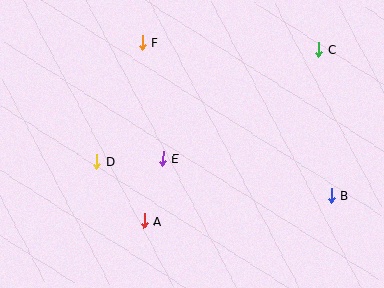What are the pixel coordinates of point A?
Point A is at (144, 221).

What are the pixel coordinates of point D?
Point D is at (97, 161).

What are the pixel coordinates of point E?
Point E is at (163, 158).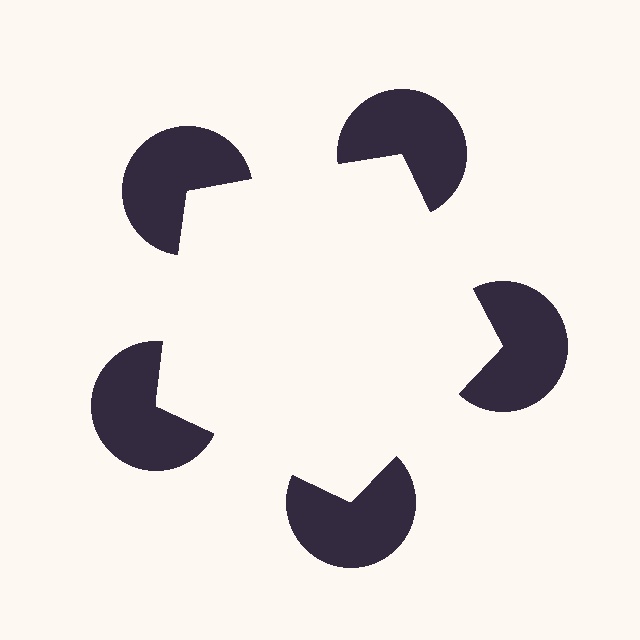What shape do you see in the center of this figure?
An illusory pentagon — its edges are inferred from the aligned wedge cuts in the pac-man discs, not physically drawn.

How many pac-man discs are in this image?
There are 5 — one at each vertex of the illusory pentagon.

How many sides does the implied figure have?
5 sides.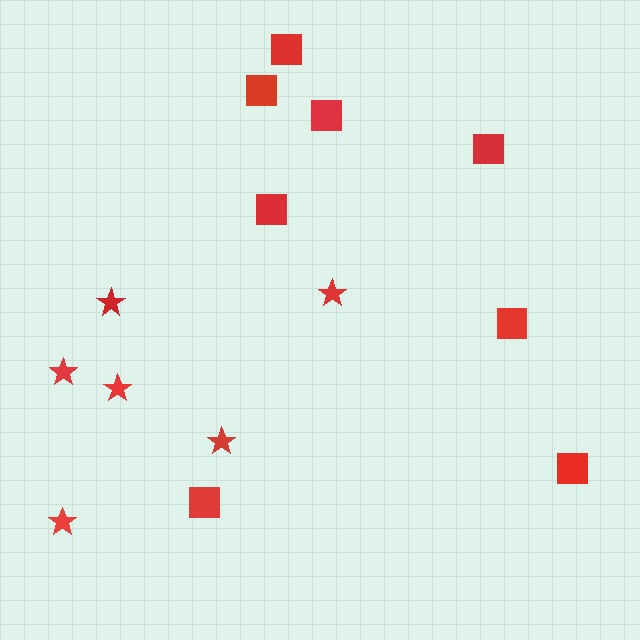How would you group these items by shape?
There are 2 groups: one group of squares (8) and one group of stars (6).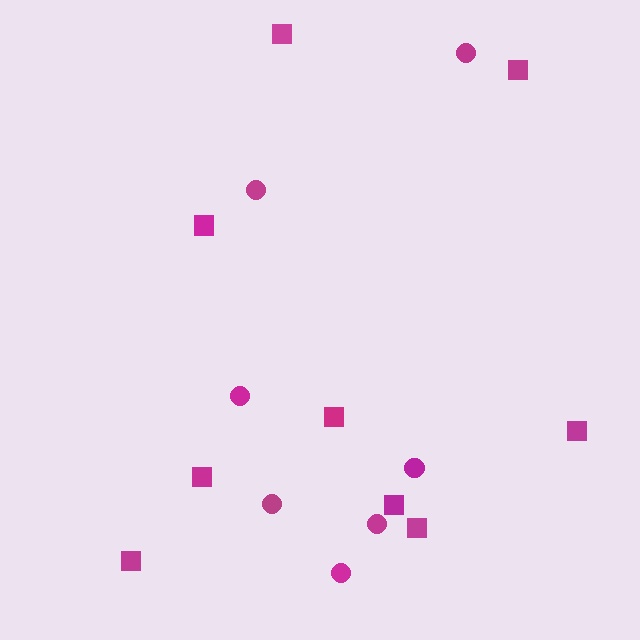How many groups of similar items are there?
There are 2 groups: one group of circles (7) and one group of squares (9).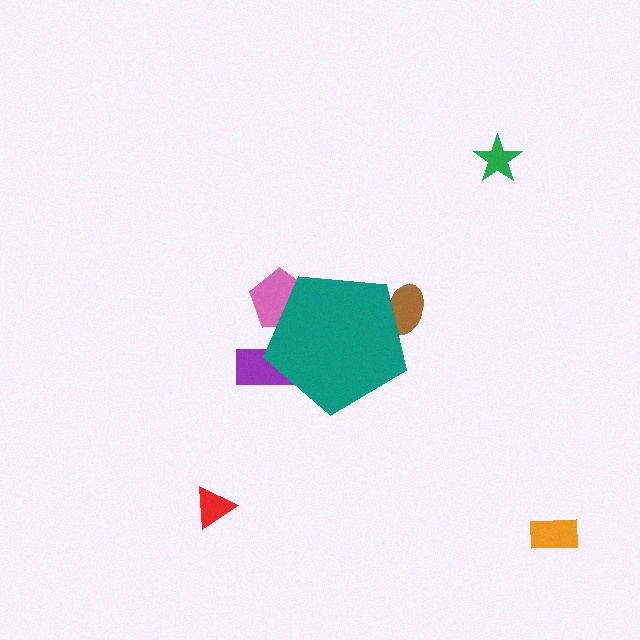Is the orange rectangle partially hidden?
No, the orange rectangle is fully visible.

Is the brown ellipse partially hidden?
Yes, the brown ellipse is partially hidden behind the teal pentagon.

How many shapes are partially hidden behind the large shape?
3 shapes are partially hidden.